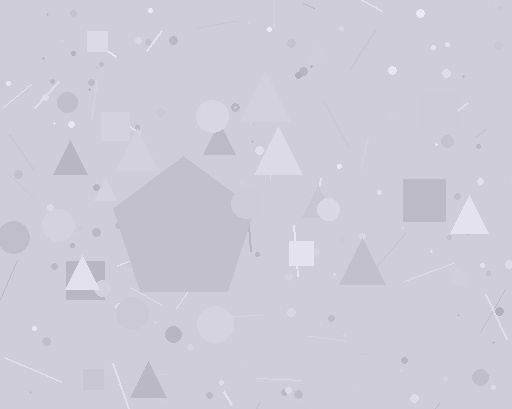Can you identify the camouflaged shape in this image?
The camouflaged shape is a pentagon.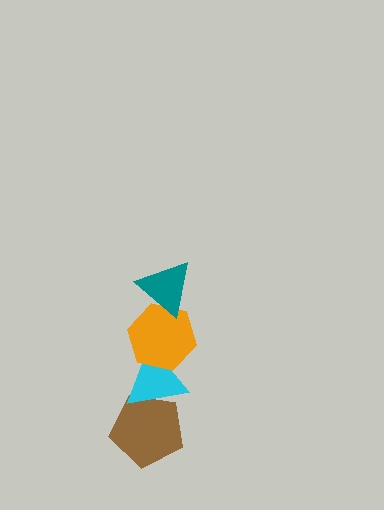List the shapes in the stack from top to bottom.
From top to bottom: the teal triangle, the orange hexagon, the cyan triangle, the brown pentagon.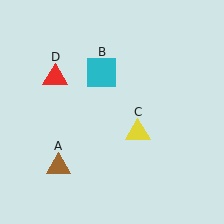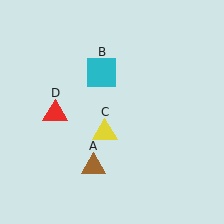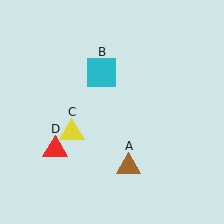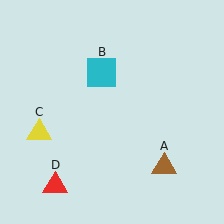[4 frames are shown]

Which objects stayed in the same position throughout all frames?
Cyan square (object B) remained stationary.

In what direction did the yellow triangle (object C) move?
The yellow triangle (object C) moved left.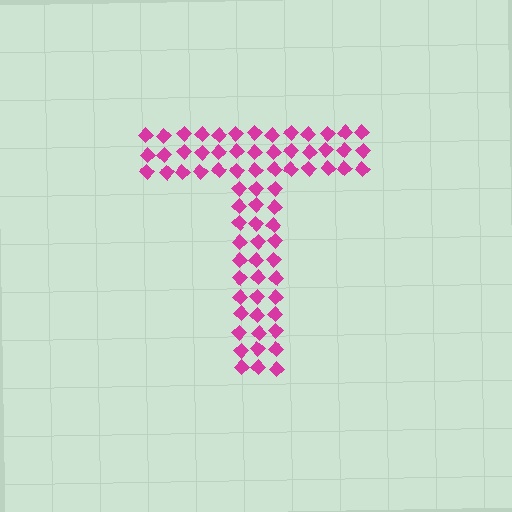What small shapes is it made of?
It is made of small diamonds.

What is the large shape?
The large shape is the letter T.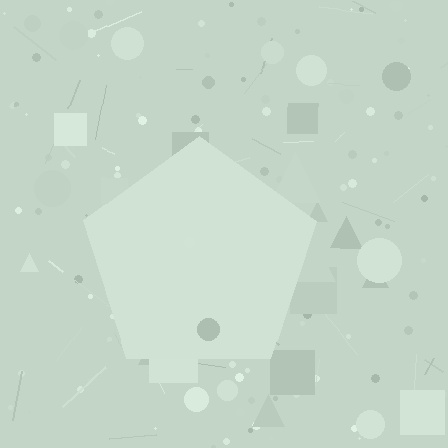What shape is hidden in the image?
A pentagon is hidden in the image.